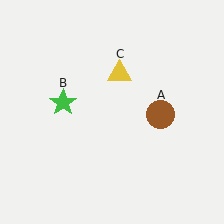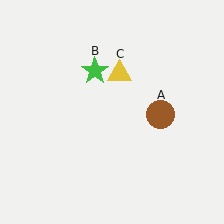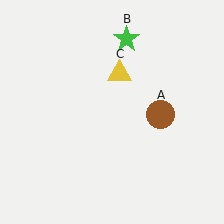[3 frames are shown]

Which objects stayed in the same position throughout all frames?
Brown circle (object A) and yellow triangle (object C) remained stationary.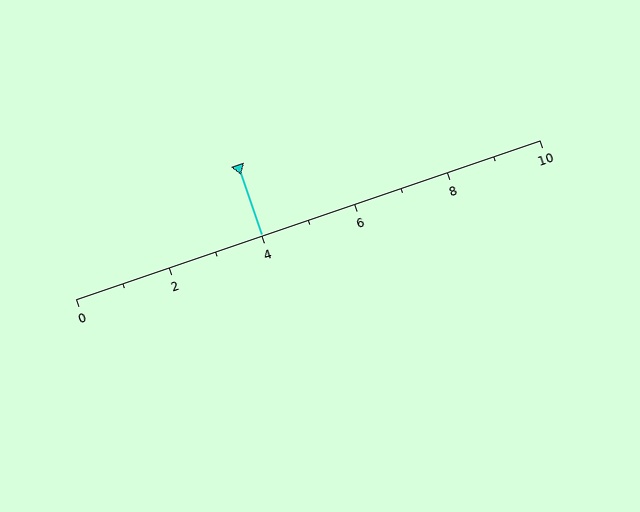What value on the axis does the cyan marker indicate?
The marker indicates approximately 4.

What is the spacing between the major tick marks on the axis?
The major ticks are spaced 2 apart.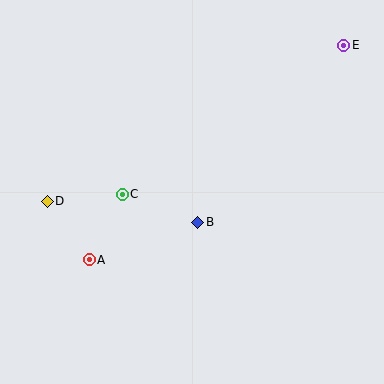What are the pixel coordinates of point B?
Point B is at (198, 222).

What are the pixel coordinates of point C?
Point C is at (122, 194).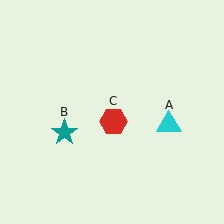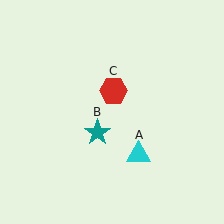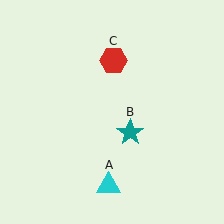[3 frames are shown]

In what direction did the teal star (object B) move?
The teal star (object B) moved right.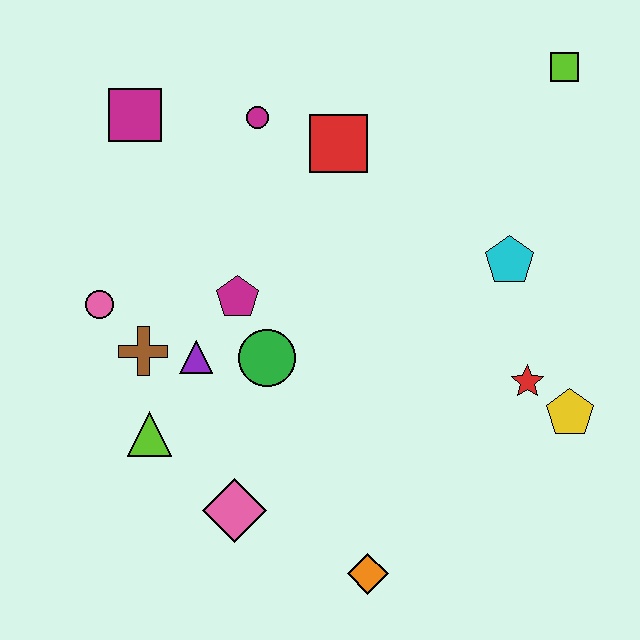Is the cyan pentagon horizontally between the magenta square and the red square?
No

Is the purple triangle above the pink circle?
No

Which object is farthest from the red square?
The orange diamond is farthest from the red square.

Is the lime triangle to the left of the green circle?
Yes